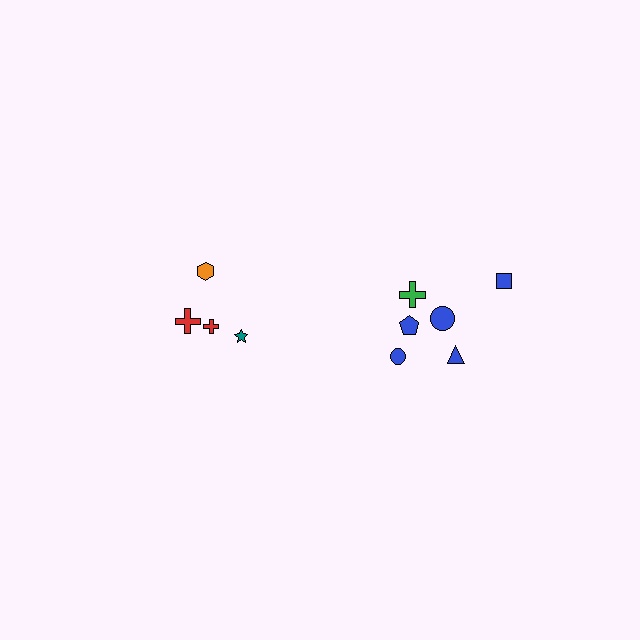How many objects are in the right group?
There are 6 objects.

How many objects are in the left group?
There are 4 objects.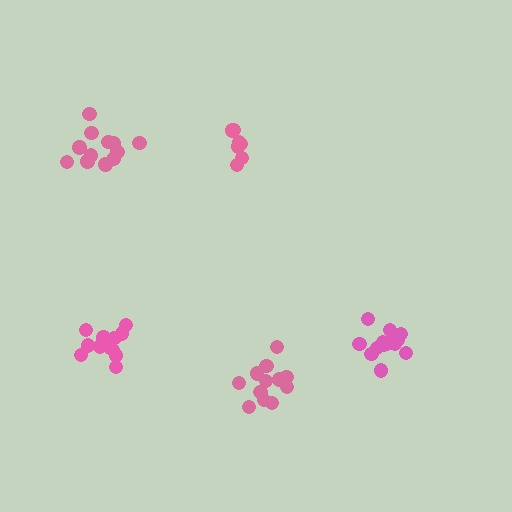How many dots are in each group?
Group 1: 12 dots, Group 2: 13 dots, Group 3: 13 dots, Group 4: 7 dots, Group 5: 13 dots (58 total).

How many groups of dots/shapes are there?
There are 5 groups.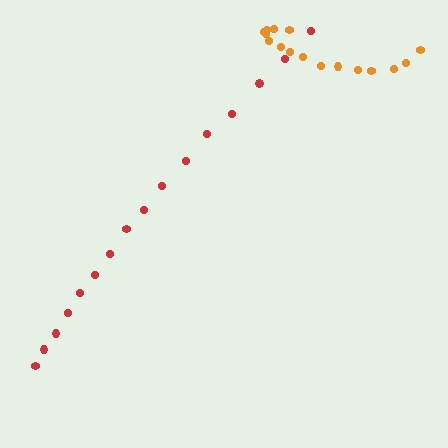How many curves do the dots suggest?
There are 2 distinct paths.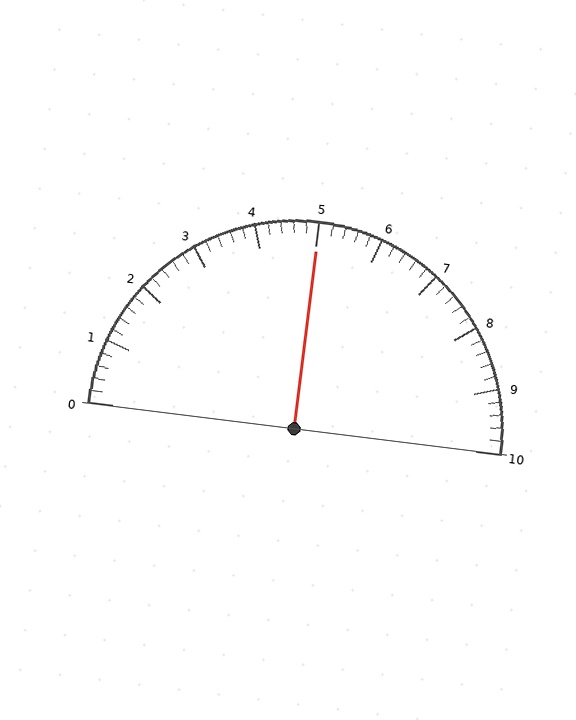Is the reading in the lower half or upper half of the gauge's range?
The reading is in the upper half of the range (0 to 10).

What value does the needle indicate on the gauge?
The needle indicates approximately 5.0.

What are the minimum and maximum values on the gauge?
The gauge ranges from 0 to 10.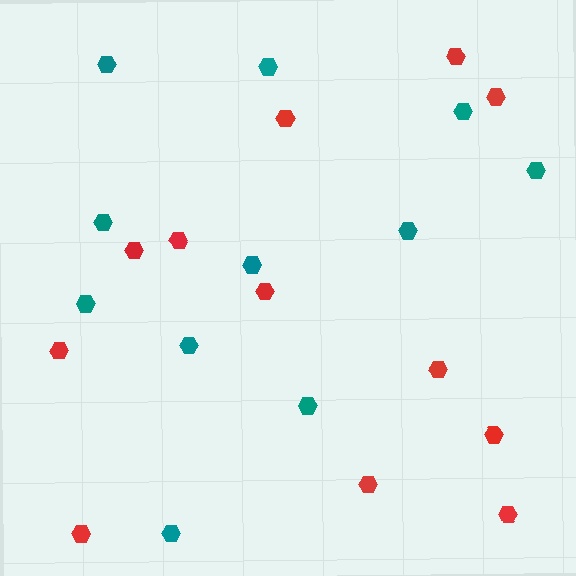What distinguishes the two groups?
There are 2 groups: one group of red hexagons (12) and one group of teal hexagons (11).